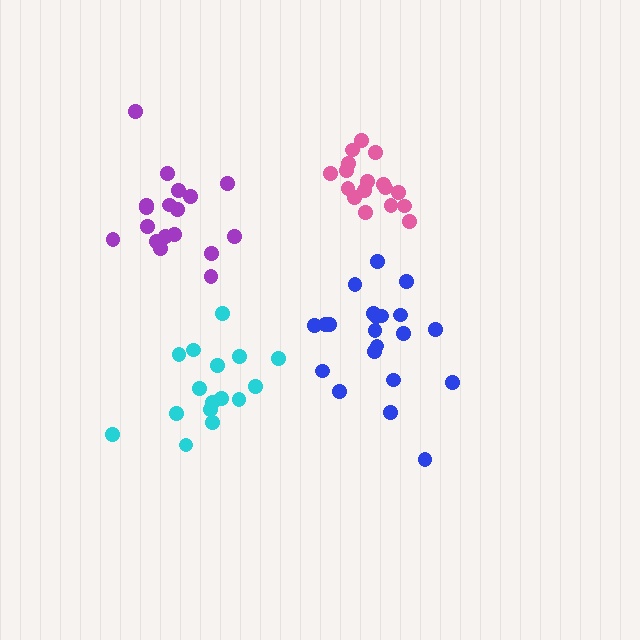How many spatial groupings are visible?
There are 4 spatial groupings.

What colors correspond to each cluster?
The clusters are colored: cyan, blue, pink, purple.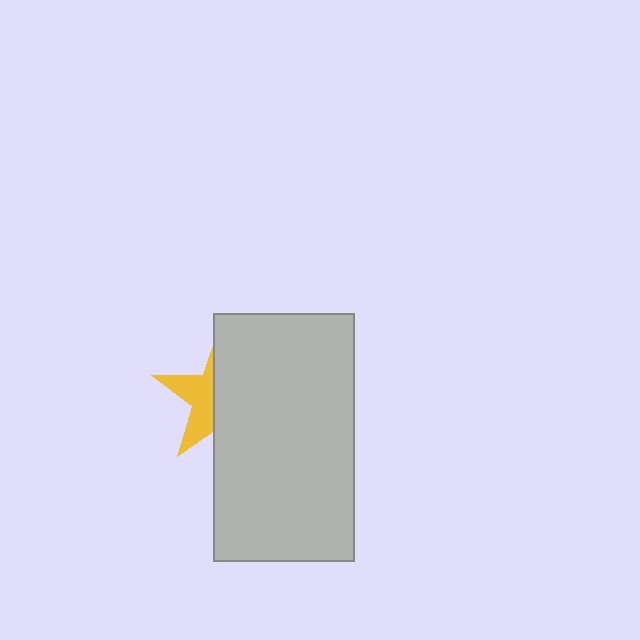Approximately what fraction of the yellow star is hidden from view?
Roughly 60% of the yellow star is hidden behind the light gray rectangle.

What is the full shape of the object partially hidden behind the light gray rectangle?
The partially hidden object is a yellow star.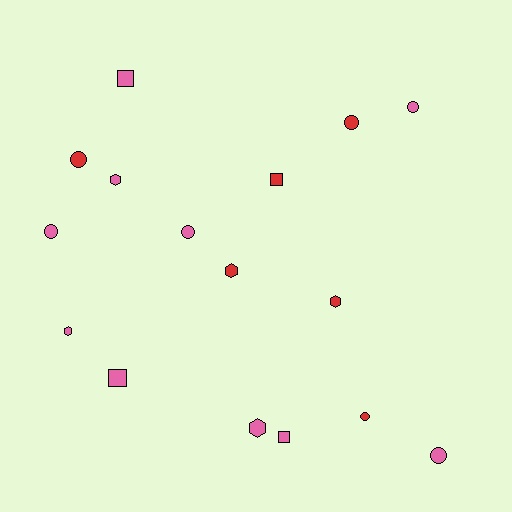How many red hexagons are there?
There are 2 red hexagons.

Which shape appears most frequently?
Circle, with 7 objects.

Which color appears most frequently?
Pink, with 10 objects.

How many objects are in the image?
There are 16 objects.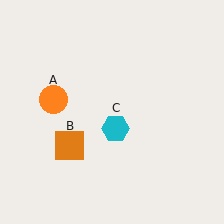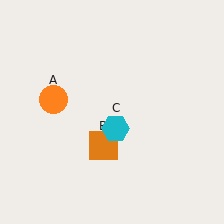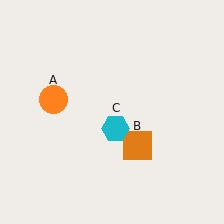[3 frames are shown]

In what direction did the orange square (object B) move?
The orange square (object B) moved right.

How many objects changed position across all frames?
1 object changed position: orange square (object B).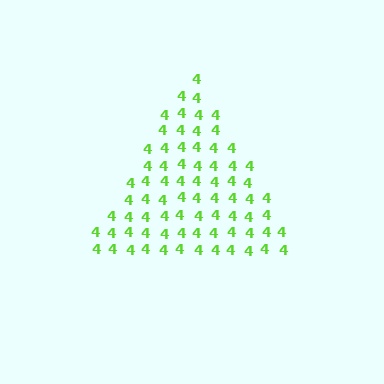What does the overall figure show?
The overall figure shows a triangle.